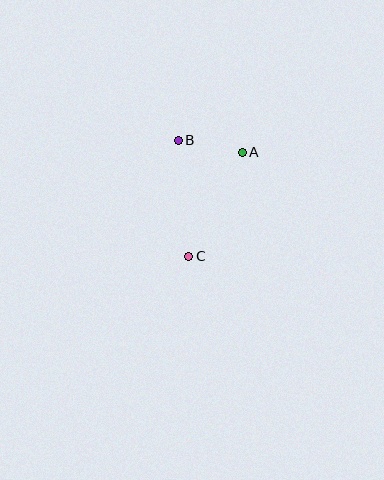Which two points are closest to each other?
Points A and B are closest to each other.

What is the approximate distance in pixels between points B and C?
The distance between B and C is approximately 117 pixels.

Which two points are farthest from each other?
Points A and C are farthest from each other.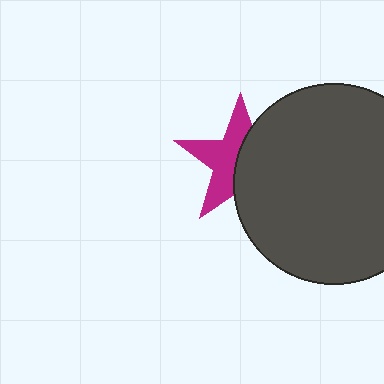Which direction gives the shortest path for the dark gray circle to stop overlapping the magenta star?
Moving right gives the shortest separation.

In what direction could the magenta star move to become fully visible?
The magenta star could move left. That would shift it out from behind the dark gray circle entirely.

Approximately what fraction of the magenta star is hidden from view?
Roughly 48% of the magenta star is hidden behind the dark gray circle.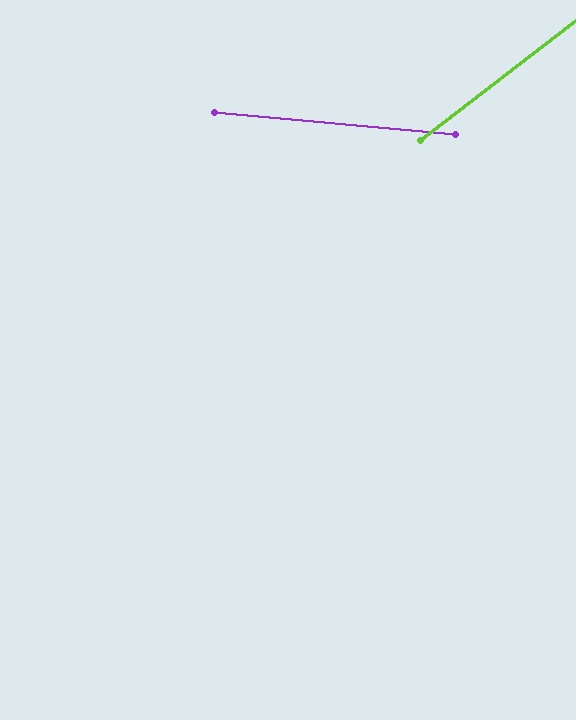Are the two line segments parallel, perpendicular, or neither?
Neither parallel nor perpendicular — they differ by about 43°.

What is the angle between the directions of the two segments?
Approximately 43 degrees.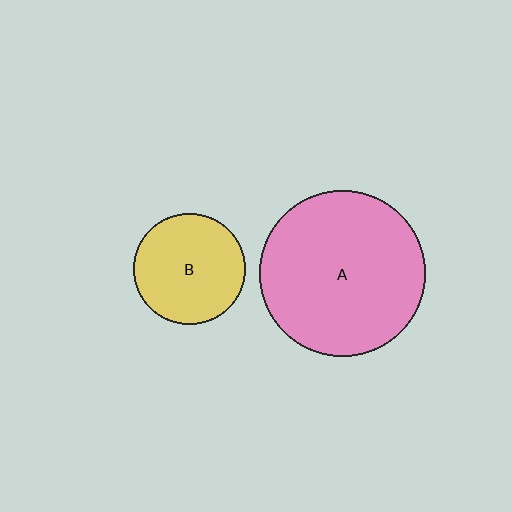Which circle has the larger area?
Circle A (pink).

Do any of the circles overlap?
No, none of the circles overlap.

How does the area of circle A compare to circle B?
Approximately 2.2 times.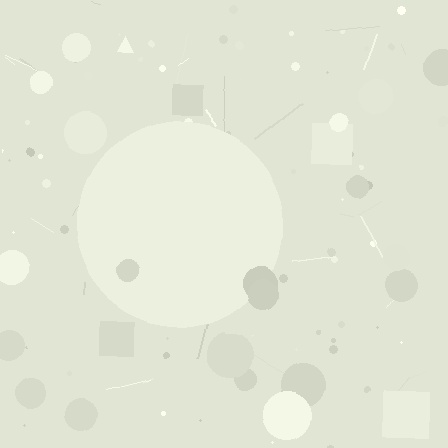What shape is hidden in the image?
A circle is hidden in the image.